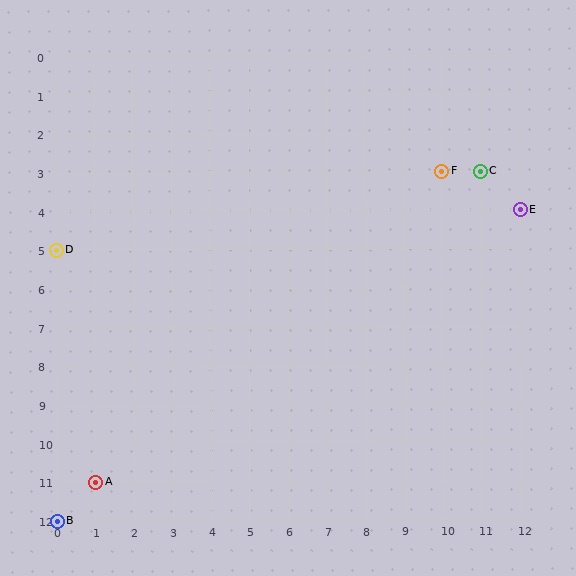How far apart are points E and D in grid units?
Points E and D are 12 columns and 1 row apart (about 12.0 grid units diagonally).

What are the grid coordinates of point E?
Point E is at grid coordinates (12, 4).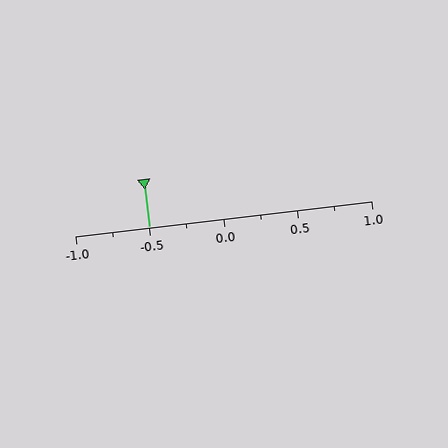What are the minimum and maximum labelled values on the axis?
The axis runs from -1.0 to 1.0.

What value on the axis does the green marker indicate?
The marker indicates approximately -0.5.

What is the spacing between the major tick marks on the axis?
The major ticks are spaced 0.5 apart.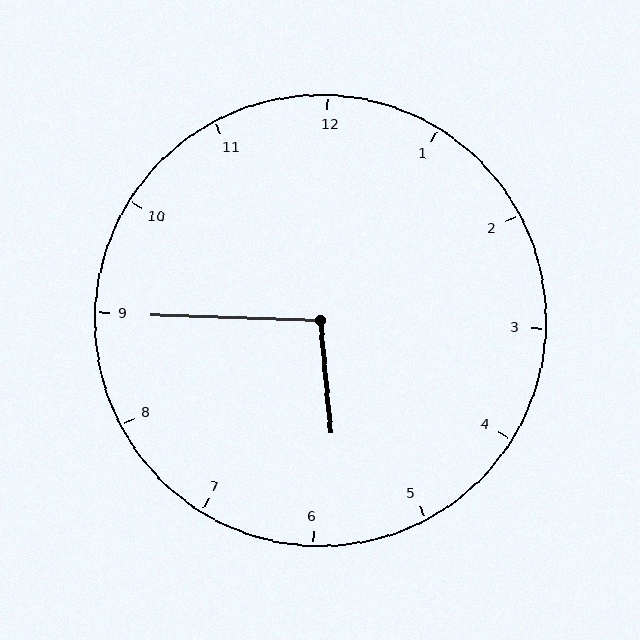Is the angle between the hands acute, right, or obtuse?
It is obtuse.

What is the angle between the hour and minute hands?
Approximately 98 degrees.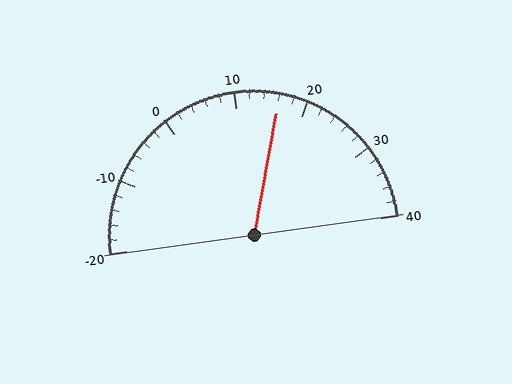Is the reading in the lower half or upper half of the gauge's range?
The reading is in the upper half of the range (-20 to 40).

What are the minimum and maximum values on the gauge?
The gauge ranges from -20 to 40.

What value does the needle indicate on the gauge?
The needle indicates approximately 16.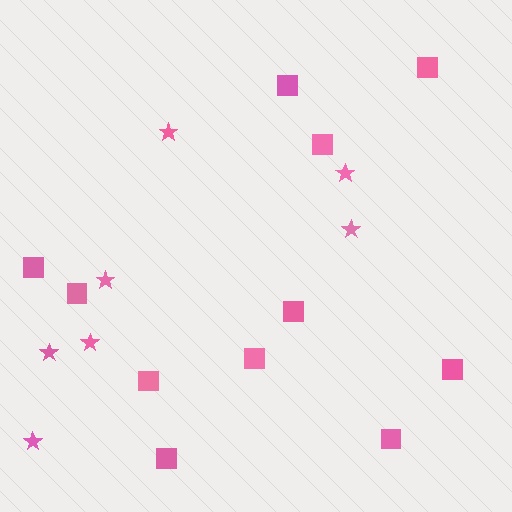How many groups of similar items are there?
There are 2 groups: one group of stars (7) and one group of squares (11).